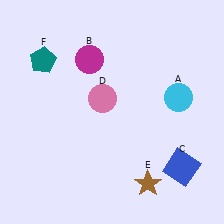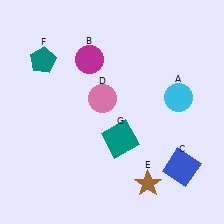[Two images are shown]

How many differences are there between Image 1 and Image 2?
There is 1 difference between the two images.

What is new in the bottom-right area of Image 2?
A teal square (G) was added in the bottom-right area of Image 2.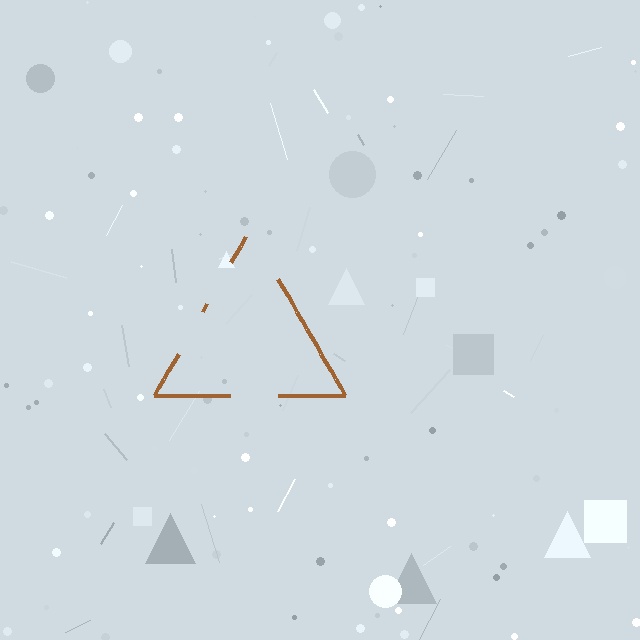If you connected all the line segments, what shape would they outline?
They would outline a triangle.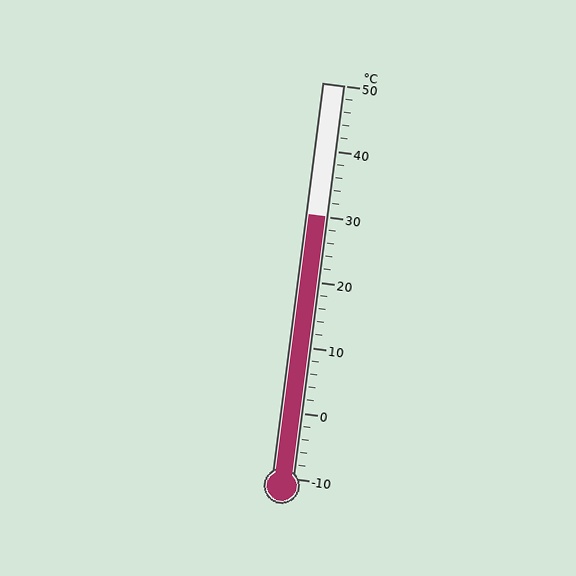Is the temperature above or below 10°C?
The temperature is above 10°C.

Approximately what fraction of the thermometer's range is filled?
The thermometer is filled to approximately 65% of its range.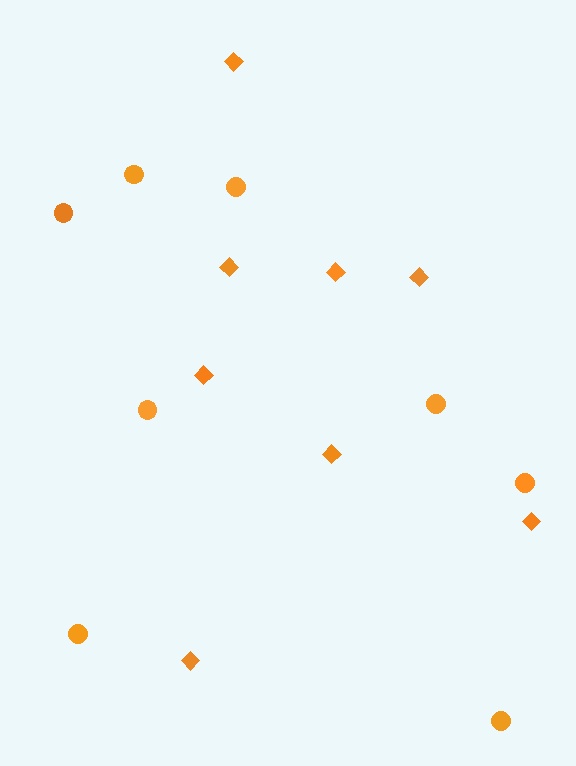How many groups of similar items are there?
There are 2 groups: one group of diamonds (8) and one group of circles (8).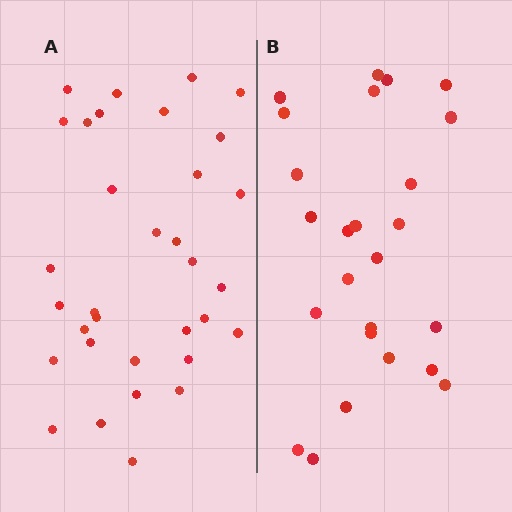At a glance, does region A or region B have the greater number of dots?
Region A (the left region) has more dots.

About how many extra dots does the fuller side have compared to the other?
Region A has roughly 8 or so more dots than region B.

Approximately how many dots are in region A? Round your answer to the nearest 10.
About 30 dots. (The exact count is 33, which rounds to 30.)